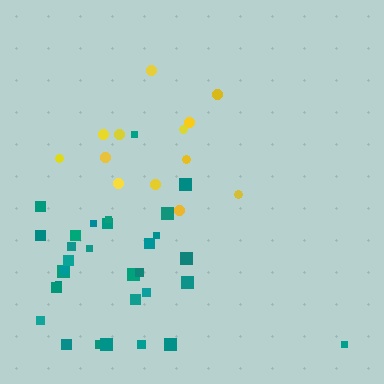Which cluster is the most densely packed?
Yellow.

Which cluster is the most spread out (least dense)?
Teal.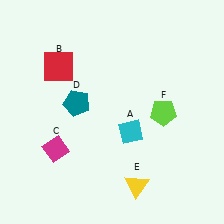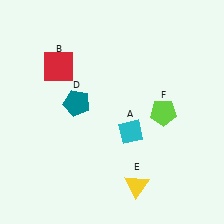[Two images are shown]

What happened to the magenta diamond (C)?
The magenta diamond (C) was removed in Image 2. It was in the bottom-left area of Image 1.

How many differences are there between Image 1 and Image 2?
There is 1 difference between the two images.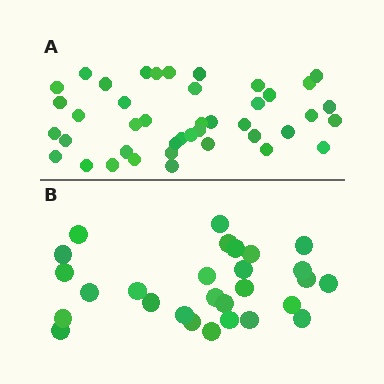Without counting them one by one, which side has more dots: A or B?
Region A (the top region) has more dots.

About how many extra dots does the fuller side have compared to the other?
Region A has approximately 15 more dots than region B.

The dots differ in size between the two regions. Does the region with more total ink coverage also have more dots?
No. Region B has more total ink coverage because its dots are larger, but region A actually contains more individual dots. Total area can be misleading — the number of items is what matters here.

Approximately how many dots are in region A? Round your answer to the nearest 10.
About 40 dots. (The exact count is 42, which rounds to 40.)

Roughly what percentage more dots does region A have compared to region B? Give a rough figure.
About 50% more.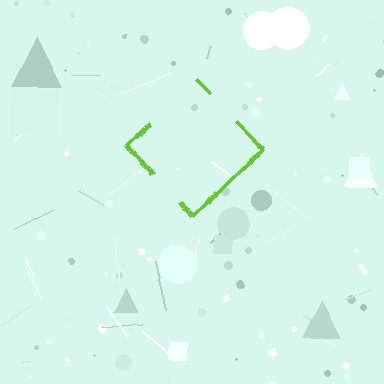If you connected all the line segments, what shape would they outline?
They would outline a diamond.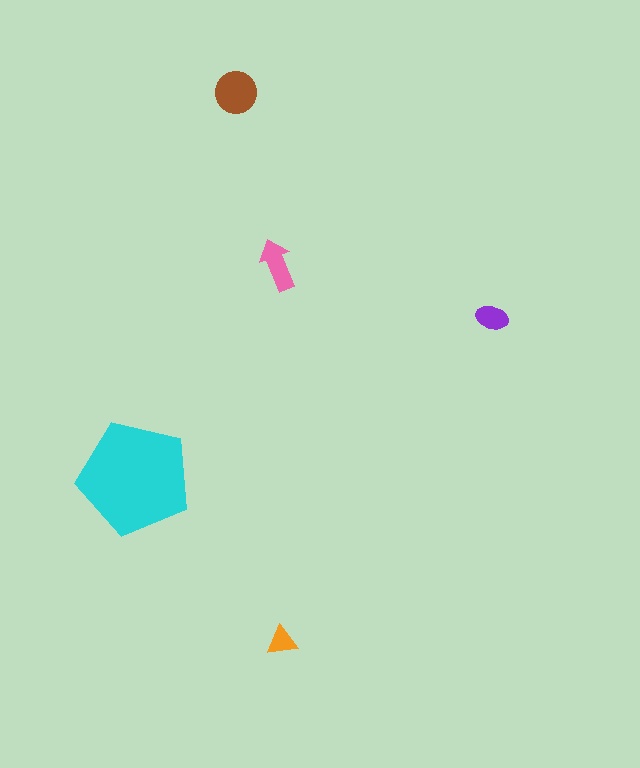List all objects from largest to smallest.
The cyan pentagon, the brown circle, the pink arrow, the purple ellipse, the orange triangle.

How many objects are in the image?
There are 5 objects in the image.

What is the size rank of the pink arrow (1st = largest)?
3rd.